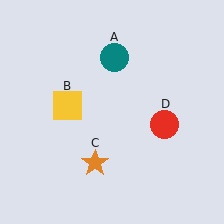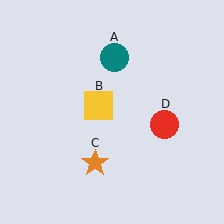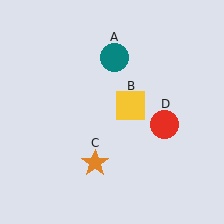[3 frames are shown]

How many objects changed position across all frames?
1 object changed position: yellow square (object B).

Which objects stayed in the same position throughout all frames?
Teal circle (object A) and orange star (object C) and red circle (object D) remained stationary.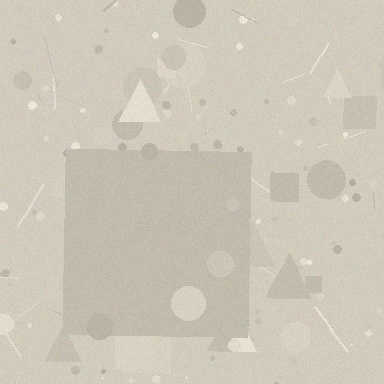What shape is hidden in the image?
A square is hidden in the image.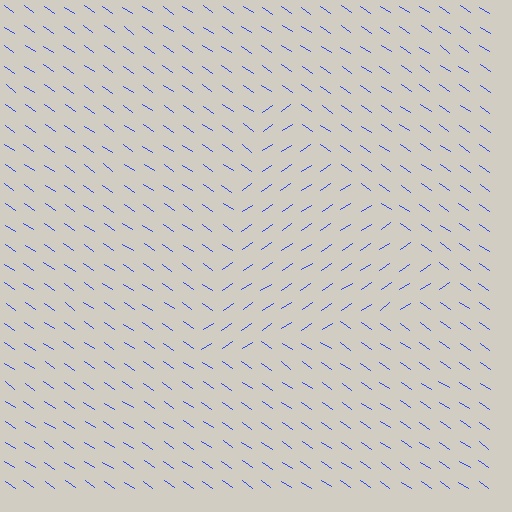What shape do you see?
I see a triangle.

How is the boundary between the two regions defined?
The boundary is defined purely by a change in line orientation (approximately 69 degrees difference). All lines are the same color and thickness.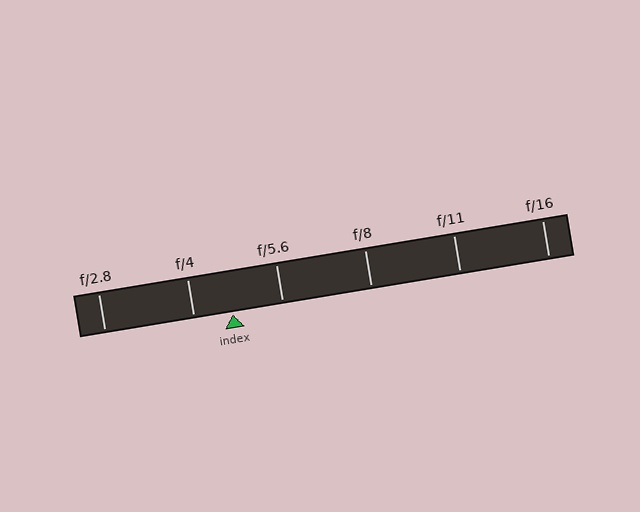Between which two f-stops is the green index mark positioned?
The index mark is between f/4 and f/5.6.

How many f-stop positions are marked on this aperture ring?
There are 6 f-stop positions marked.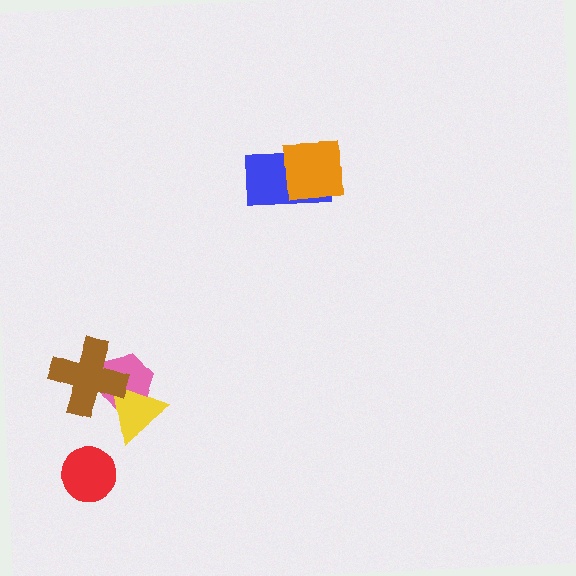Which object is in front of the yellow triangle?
The brown cross is in front of the yellow triangle.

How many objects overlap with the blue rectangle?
1 object overlaps with the blue rectangle.